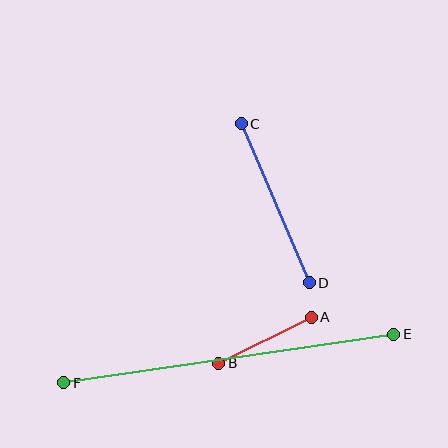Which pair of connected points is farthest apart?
Points E and F are farthest apart.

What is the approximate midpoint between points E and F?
The midpoint is at approximately (229, 359) pixels.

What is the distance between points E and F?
The distance is approximately 333 pixels.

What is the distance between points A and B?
The distance is approximately 103 pixels.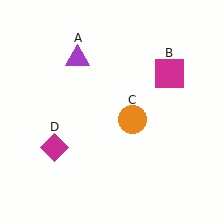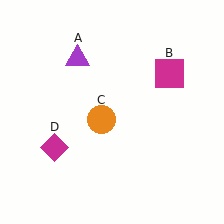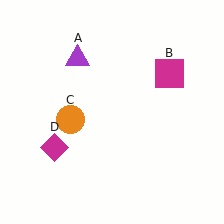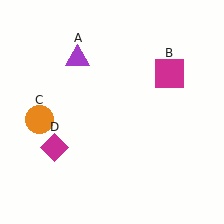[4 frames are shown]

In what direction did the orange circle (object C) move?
The orange circle (object C) moved left.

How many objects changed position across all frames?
1 object changed position: orange circle (object C).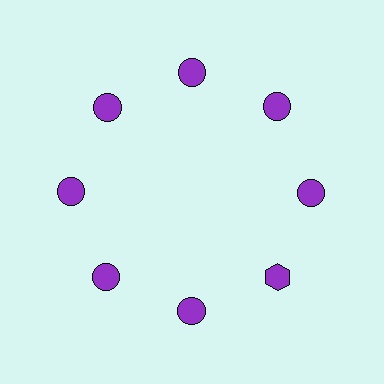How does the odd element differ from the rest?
It has a different shape: hexagon instead of circle.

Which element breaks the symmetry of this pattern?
The purple hexagon at roughly the 4 o'clock position breaks the symmetry. All other shapes are purple circles.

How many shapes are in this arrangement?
There are 8 shapes arranged in a ring pattern.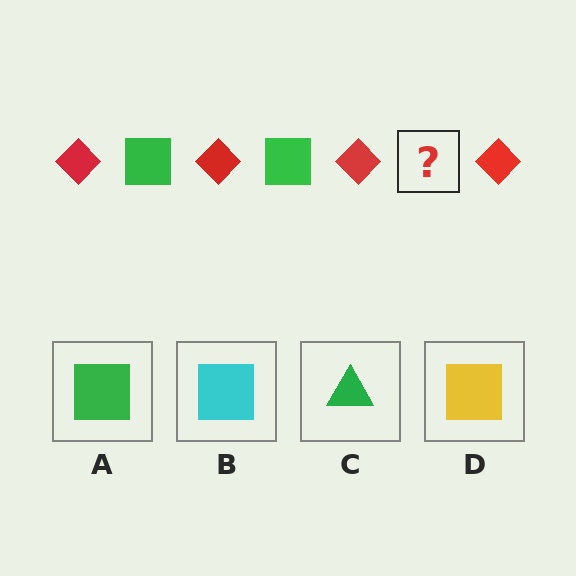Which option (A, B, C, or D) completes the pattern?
A.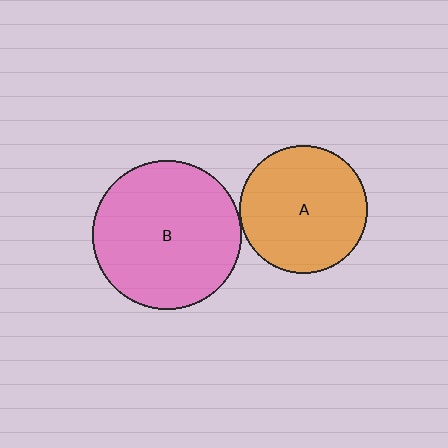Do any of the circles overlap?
No, none of the circles overlap.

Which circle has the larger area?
Circle B (pink).